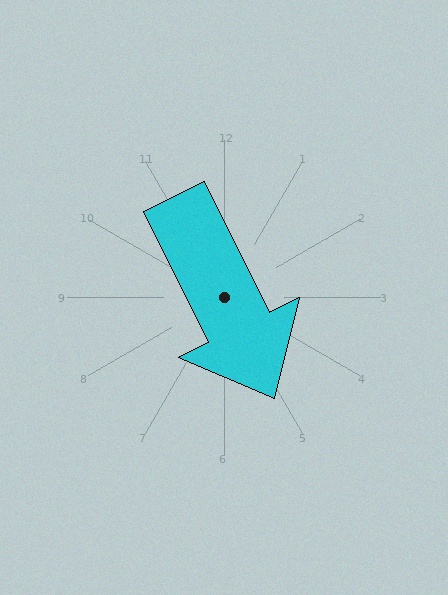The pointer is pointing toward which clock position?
Roughly 5 o'clock.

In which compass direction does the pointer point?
Southeast.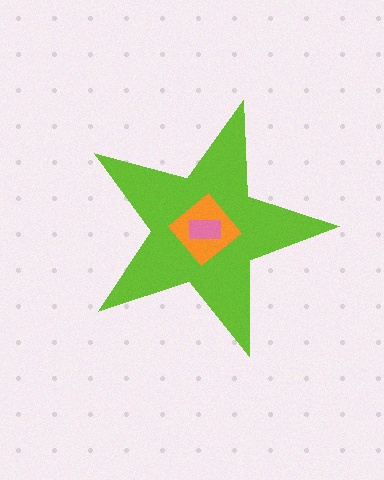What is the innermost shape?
The pink rectangle.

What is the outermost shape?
The lime star.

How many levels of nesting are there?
3.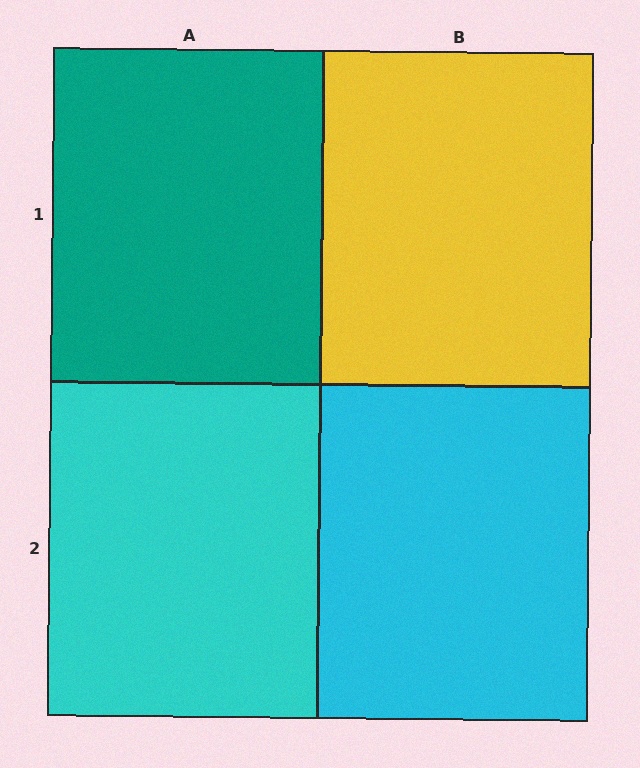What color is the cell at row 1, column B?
Yellow.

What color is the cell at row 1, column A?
Teal.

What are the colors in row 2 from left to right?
Cyan, cyan.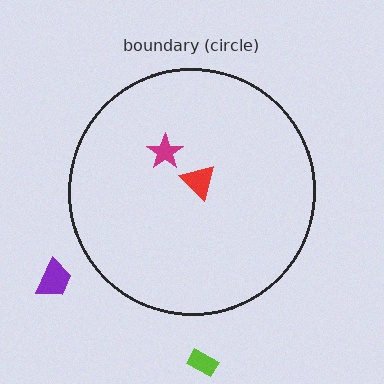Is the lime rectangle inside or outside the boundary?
Outside.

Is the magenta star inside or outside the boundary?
Inside.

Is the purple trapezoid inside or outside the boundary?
Outside.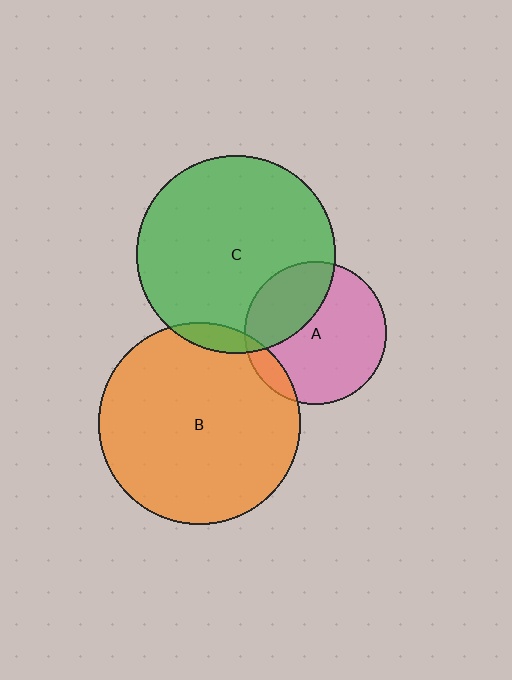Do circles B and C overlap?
Yes.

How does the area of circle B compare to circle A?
Approximately 2.0 times.